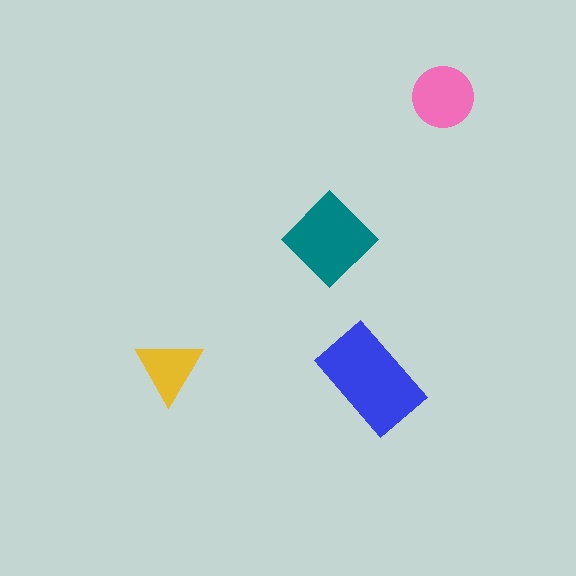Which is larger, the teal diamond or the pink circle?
The teal diamond.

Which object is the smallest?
The yellow triangle.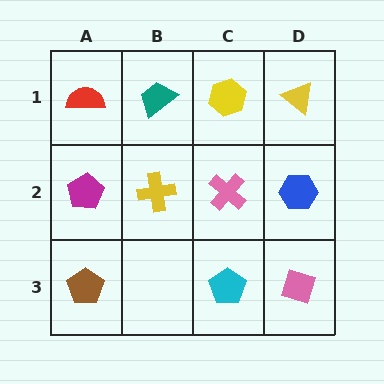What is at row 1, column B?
A teal trapezoid.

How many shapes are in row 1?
4 shapes.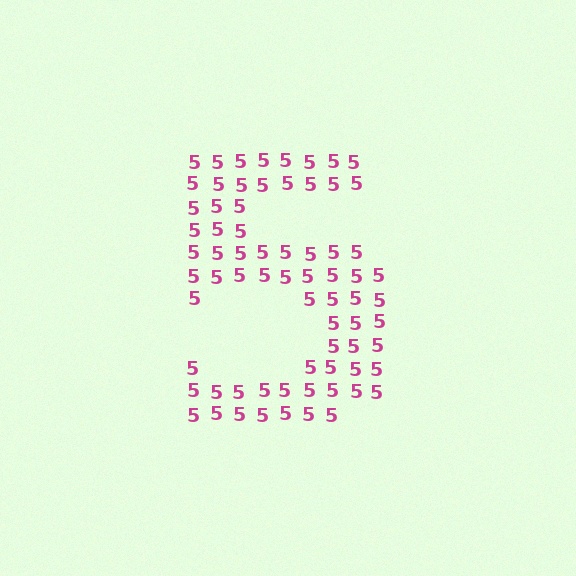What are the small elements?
The small elements are digit 5's.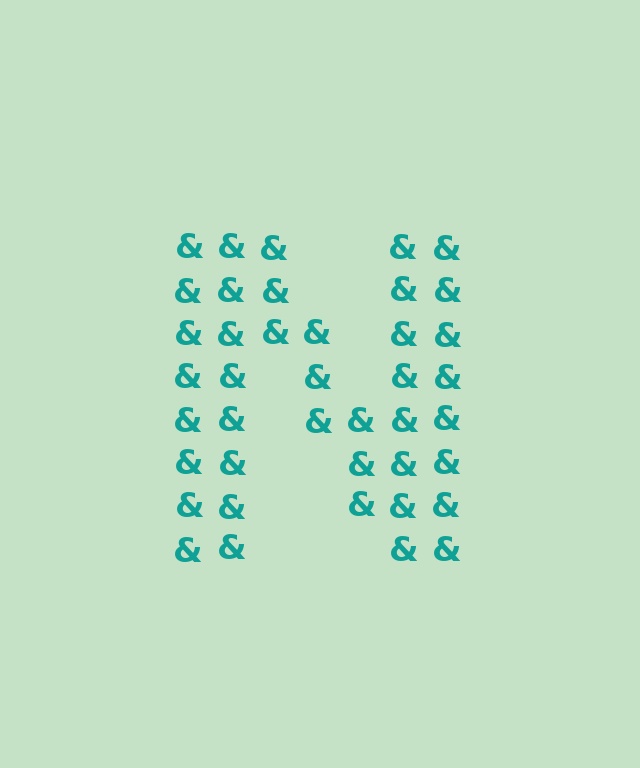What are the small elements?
The small elements are ampersands.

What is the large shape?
The large shape is the letter N.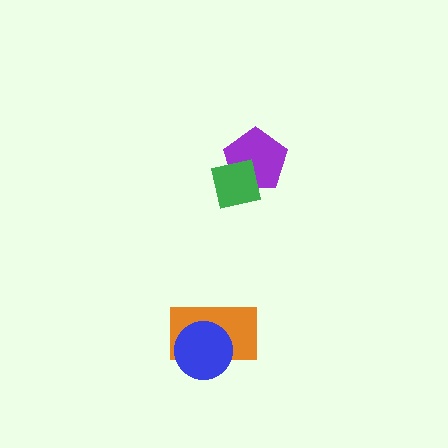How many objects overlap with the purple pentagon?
1 object overlaps with the purple pentagon.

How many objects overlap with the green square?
1 object overlaps with the green square.